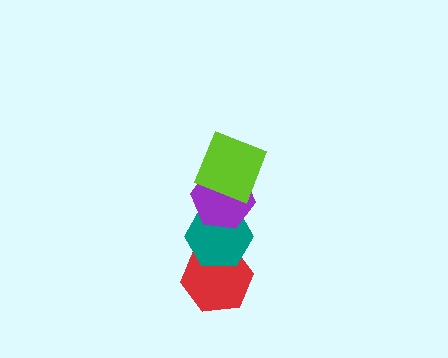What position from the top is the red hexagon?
The red hexagon is 4th from the top.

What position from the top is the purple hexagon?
The purple hexagon is 2nd from the top.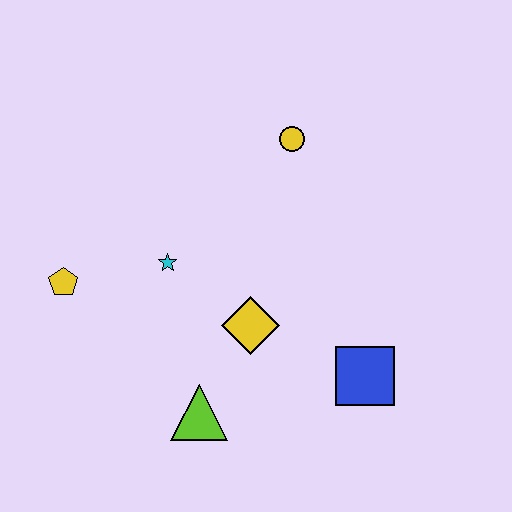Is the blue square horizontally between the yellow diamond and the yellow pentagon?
No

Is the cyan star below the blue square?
No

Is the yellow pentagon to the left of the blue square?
Yes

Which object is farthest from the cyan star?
The blue square is farthest from the cyan star.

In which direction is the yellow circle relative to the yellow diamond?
The yellow circle is above the yellow diamond.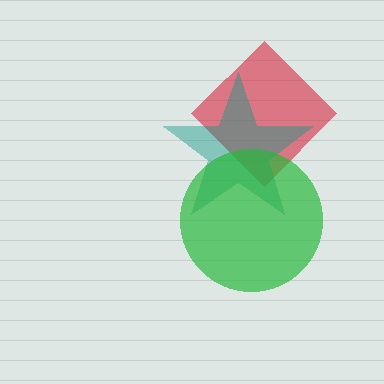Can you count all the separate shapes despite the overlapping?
Yes, there are 3 separate shapes.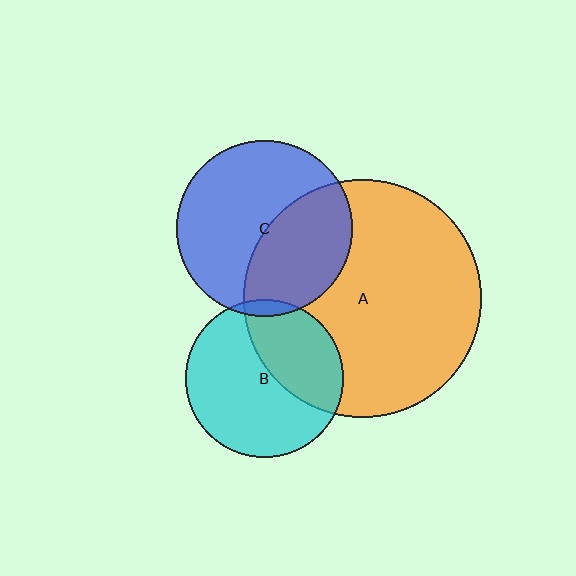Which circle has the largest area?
Circle A (orange).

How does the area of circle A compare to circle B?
Approximately 2.3 times.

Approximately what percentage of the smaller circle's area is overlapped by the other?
Approximately 35%.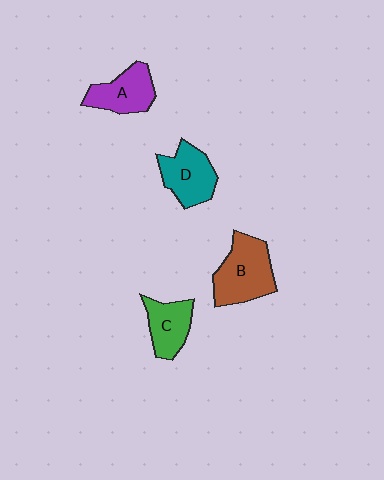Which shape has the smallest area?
Shape C (green).